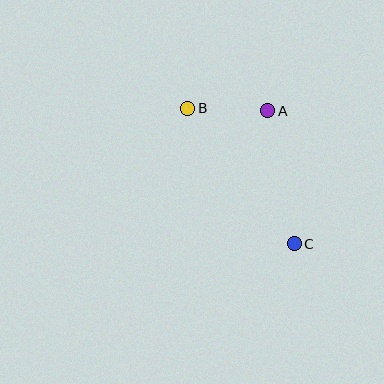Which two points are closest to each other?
Points A and B are closest to each other.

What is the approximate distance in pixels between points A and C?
The distance between A and C is approximately 135 pixels.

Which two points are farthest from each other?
Points B and C are farthest from each other.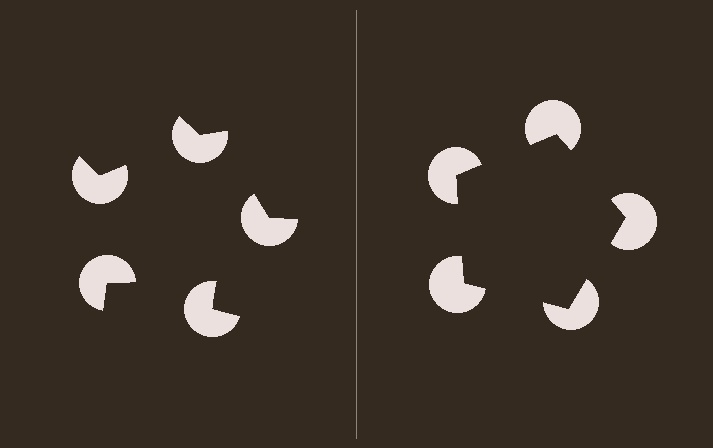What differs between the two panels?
The pac-man discs are positioned identically on both sides; only the wedge orientations differ. On the right they align to a pentagon; on the left they are misaligned.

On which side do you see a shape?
An illusory pentagon appears on the right side. On the left side the wedge cuts are rotated, so no coherent shape forms.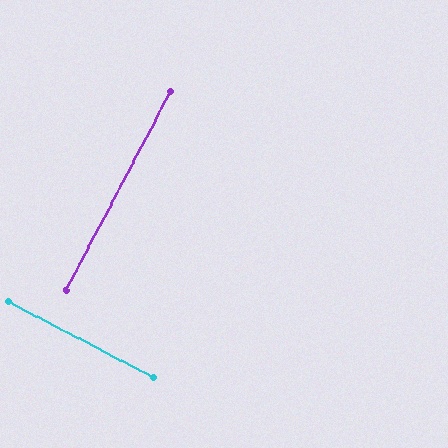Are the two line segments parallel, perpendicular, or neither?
Perpendicular — they meet at approximately 90°.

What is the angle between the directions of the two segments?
Approximately 90 degrees.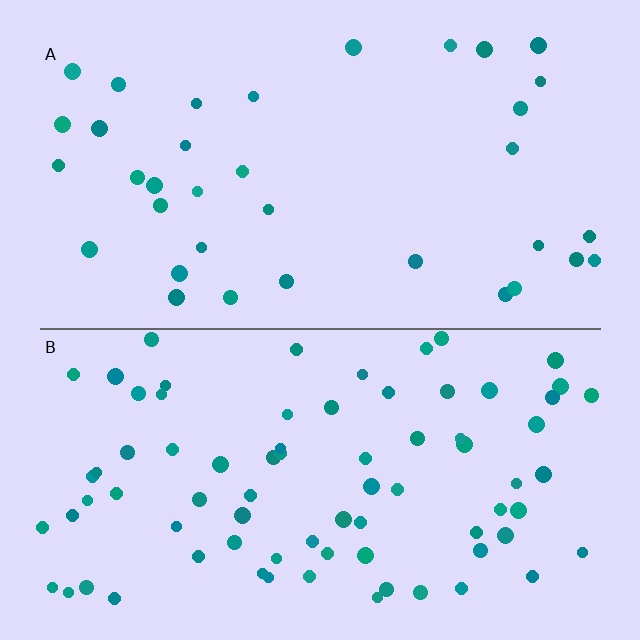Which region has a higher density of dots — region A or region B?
B (the bottom).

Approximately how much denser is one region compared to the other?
Approximately 2.2× — region B over region A.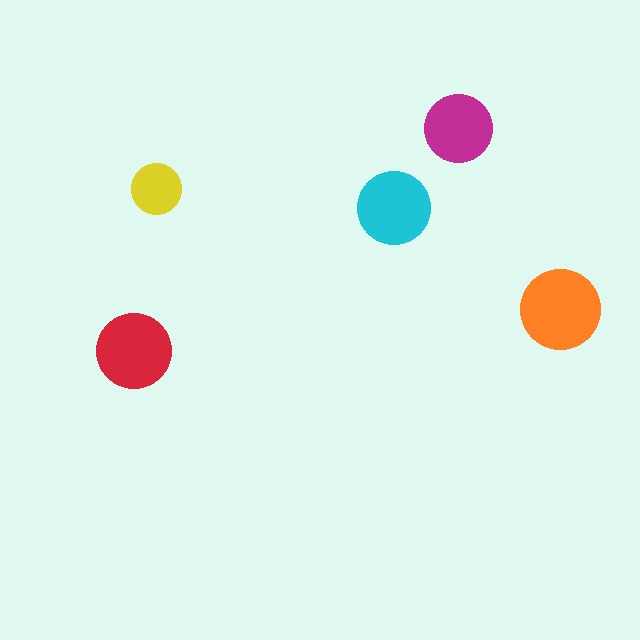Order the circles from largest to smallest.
the orange one, the red one, the cyan one, the magenta one, the yellow one.